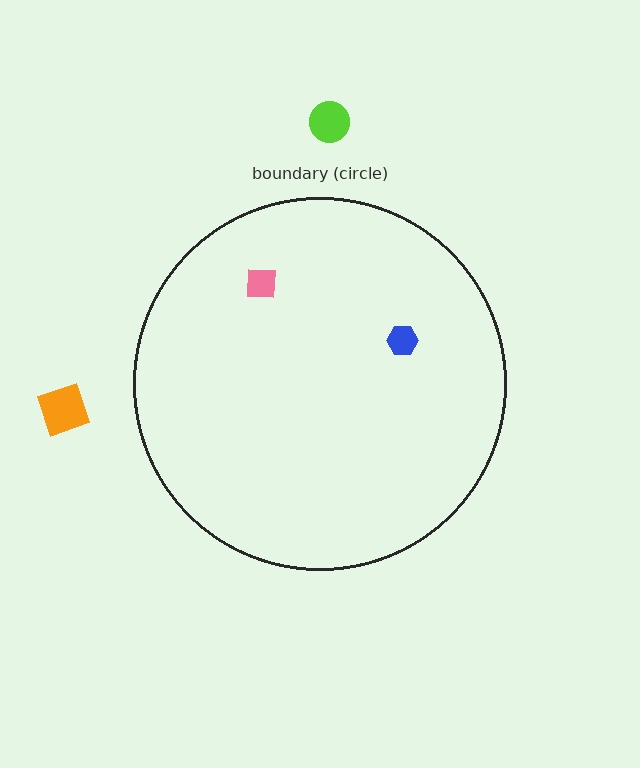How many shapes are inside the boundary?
2 inside, 2 outside.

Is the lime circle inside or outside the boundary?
Outside.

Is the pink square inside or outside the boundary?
Inside.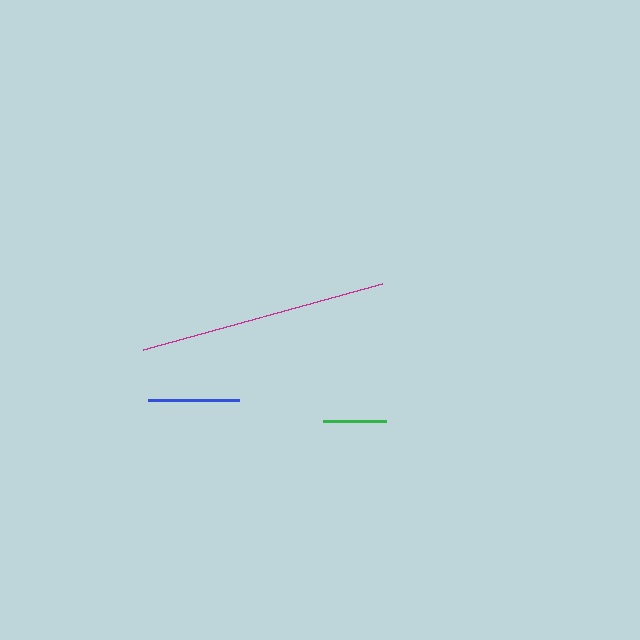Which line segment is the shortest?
The green line is the shortest at approximately 64 pixels.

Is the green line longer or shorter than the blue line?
The blue line is longer than the green line.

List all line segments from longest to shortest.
From longest to shortest: magenta, blue, green.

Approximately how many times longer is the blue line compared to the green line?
The blue line is approximately 1.4 times the length of the green line.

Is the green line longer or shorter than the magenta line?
The magenta line is longer than the green line.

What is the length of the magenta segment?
The magenta segment is approximately 248 pixels long.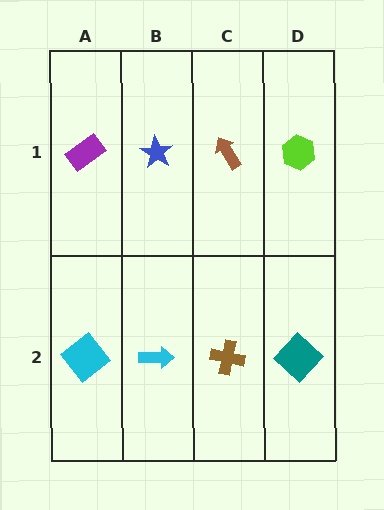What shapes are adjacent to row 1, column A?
A cyan diamond (row 2, column A), a blue star (row 1, column B).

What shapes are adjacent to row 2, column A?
A purple rectangle (row 1, column A), a cyan arrow (row 2, column B).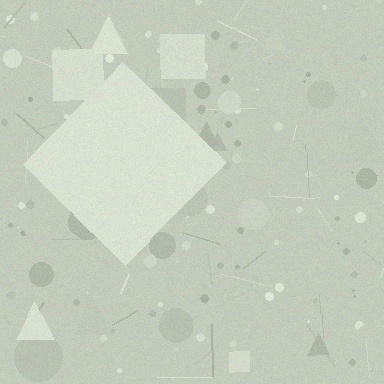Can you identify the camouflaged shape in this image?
The camouflaged shape is a diamond.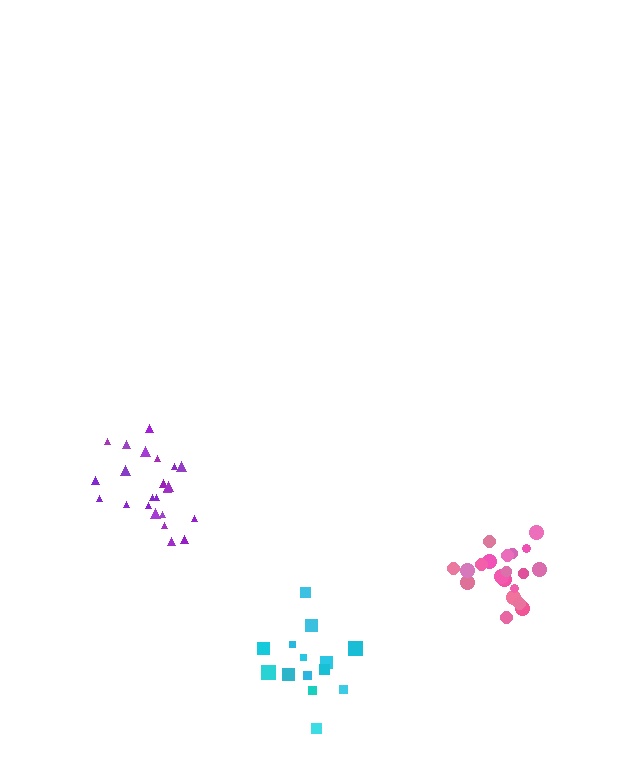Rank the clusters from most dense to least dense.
purple, pink, cyan.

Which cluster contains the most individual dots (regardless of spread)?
Purple (23).